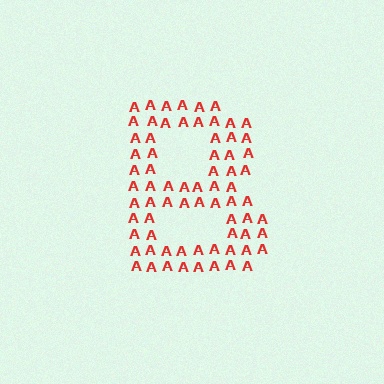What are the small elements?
The small elements are letter A's.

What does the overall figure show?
The overall figure shows the letter B.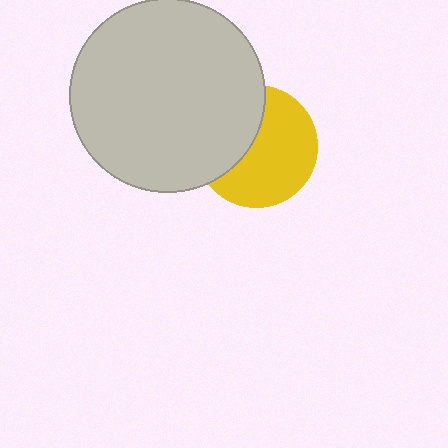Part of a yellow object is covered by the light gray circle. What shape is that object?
It is a circle.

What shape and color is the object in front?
The object in front is a light gray circle.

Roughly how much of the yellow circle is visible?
About half of it is visible (roughly 61%).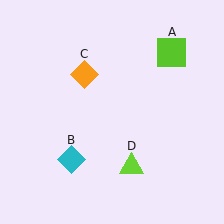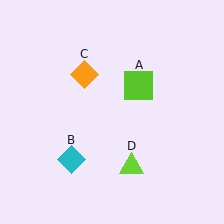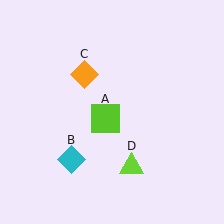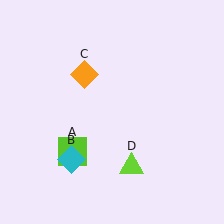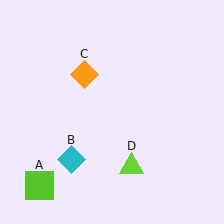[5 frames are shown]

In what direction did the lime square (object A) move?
The lime square (object A) moved down and to the left.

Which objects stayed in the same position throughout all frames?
Cyan diamond (object B) and orange diamond (object C) and lime triangle (object D) remained stationary.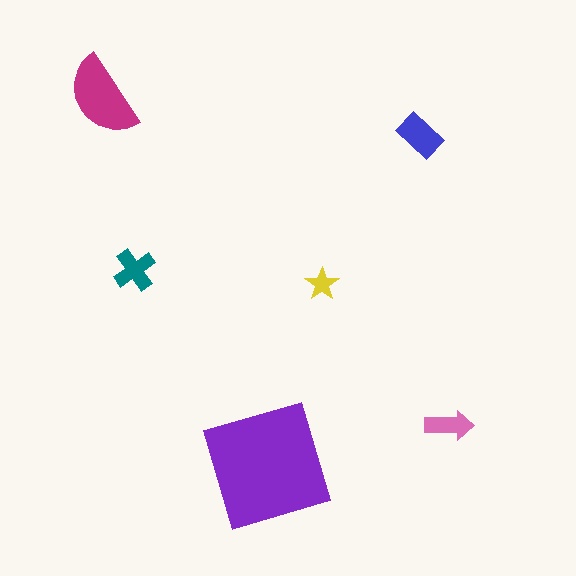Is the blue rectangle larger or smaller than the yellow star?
Larger.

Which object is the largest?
The purple square.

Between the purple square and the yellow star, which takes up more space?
The purple square.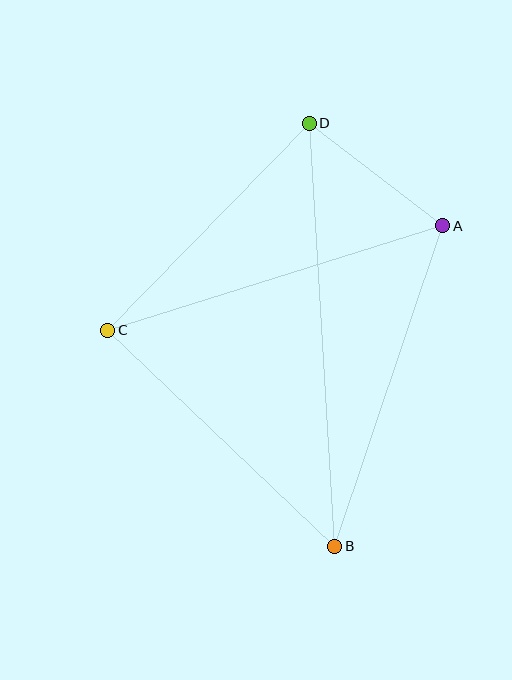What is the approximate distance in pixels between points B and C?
The distance between B and C is approximately 314 pixels.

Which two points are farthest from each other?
Points B and D are farthest from each other.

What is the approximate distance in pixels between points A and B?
The distance between A and B is approximately 338 pixels.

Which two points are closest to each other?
Points A and D are closest to each other.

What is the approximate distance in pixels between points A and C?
The distance between A and C is approximately 351 pixels.